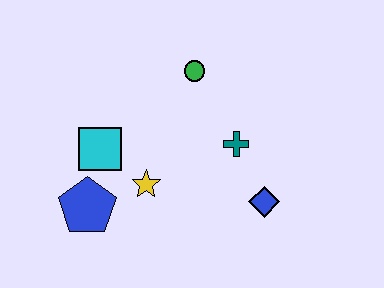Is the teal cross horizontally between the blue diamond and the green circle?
Yes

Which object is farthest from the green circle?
The blue pentagon is farthest from the green circle.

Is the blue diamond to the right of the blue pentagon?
Yes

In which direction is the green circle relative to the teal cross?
The green circle is above the teal cross.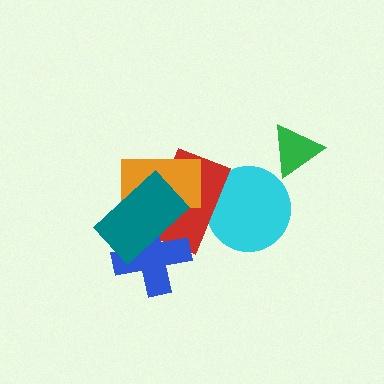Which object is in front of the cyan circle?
The red rectangle is in front of the cyan circle.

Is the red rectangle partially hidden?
Yes, it is partially covered by another shape.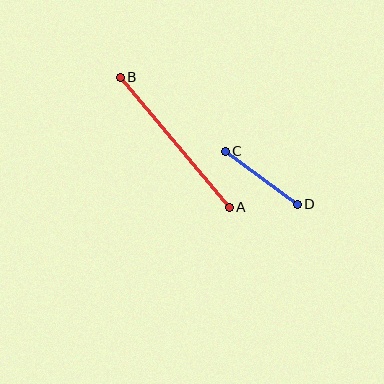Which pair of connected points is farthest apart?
Points A and B are farthest apart.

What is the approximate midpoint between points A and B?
The midpoint is at approximately (175, 142) pixels.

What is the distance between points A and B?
The distance is approximately 170 pixels.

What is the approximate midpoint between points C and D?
The midpoint is at approximately (261, 178) pixels.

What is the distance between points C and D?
The distance is approximately 90 pixels.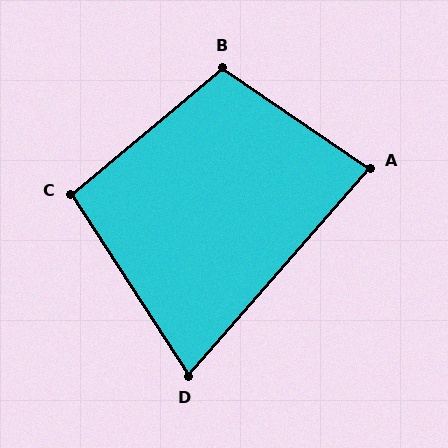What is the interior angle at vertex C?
Approximately 97 degrees (obtuse).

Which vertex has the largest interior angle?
B, at approximately 106 degrees.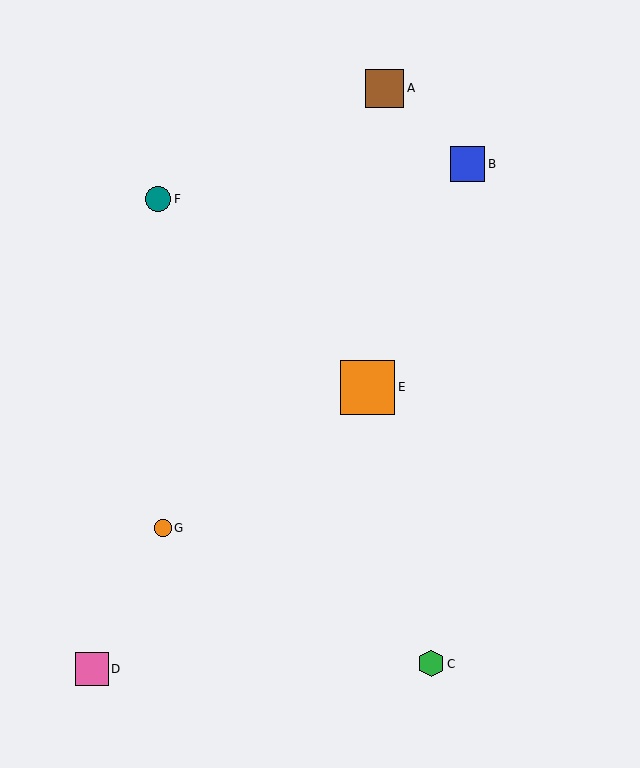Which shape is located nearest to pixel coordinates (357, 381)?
The orange square (labeled E) at (367, 387) is nearest to that location.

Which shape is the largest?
The orange square (labeled E) is the largest.